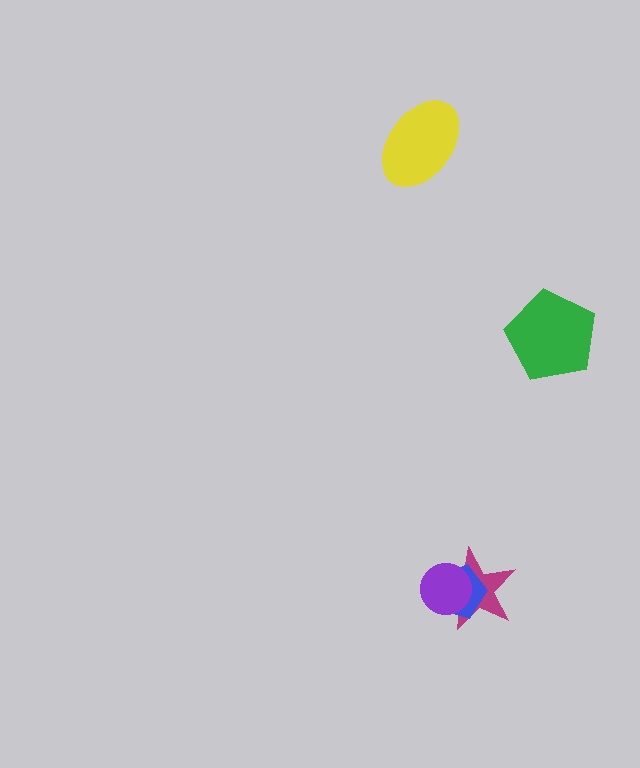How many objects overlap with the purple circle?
2 objects overlap with the purple circle.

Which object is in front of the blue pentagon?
The purple circle is in front of the blue pentagon.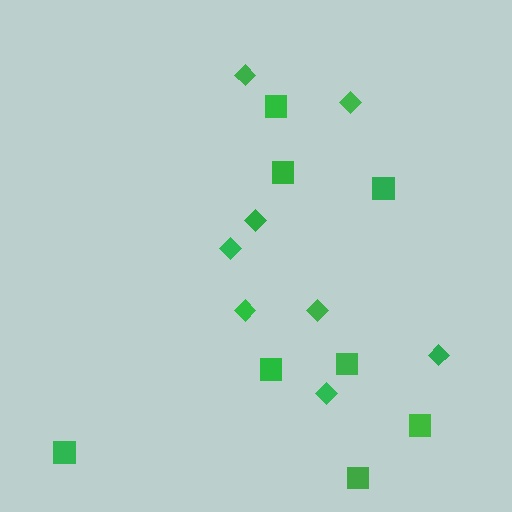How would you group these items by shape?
There are 2 groups: one group of squares (8) and one group of diamonds (8).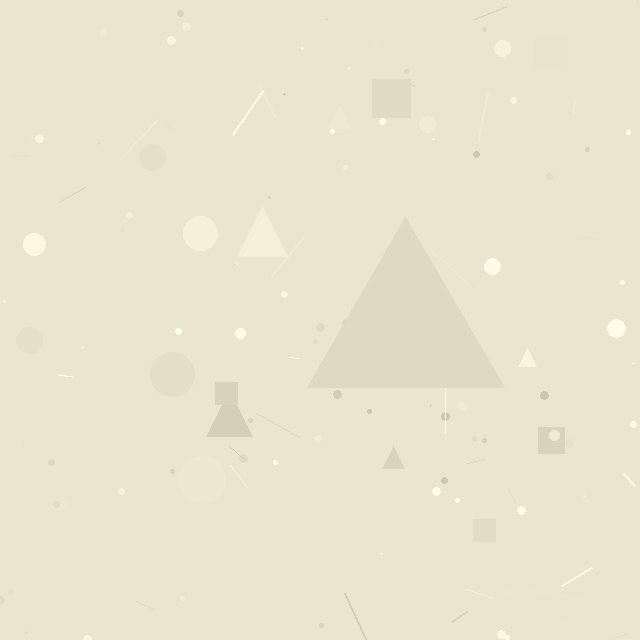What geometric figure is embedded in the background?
A triangle is embedded in the background.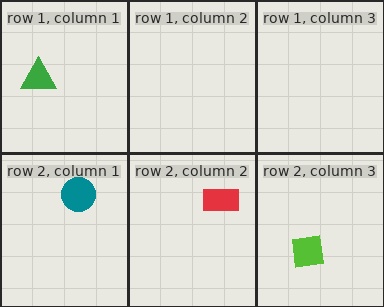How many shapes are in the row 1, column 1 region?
1.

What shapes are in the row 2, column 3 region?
The lime square.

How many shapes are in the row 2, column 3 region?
1.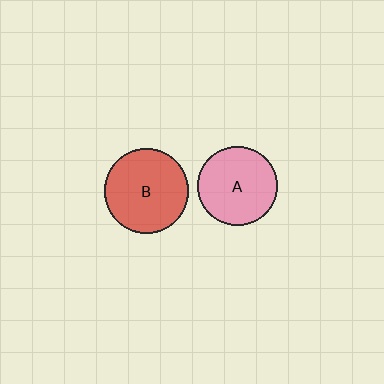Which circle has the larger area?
Circle B (red).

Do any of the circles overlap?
No, none of the circles overlap.